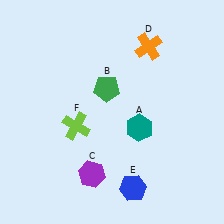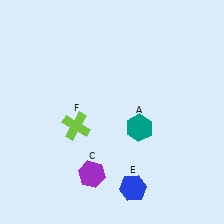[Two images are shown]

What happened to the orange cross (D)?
The orange cross (D) was removed in Image 2. It was in the top-right area of Image 1.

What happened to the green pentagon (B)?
The green pentagon (B) was removed in Image 2. It was in the top-left area of Image 1.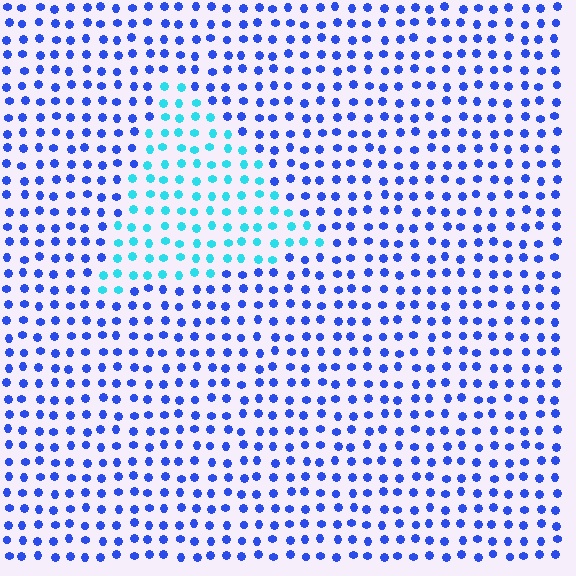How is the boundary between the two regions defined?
The boundary is defined purely by a slight shift in hue (about 46 degrees). Spacing, size, and orientation are identical on both sides.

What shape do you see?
I see a triangle.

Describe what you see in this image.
The image is filled with small blue elements in a uniform arrangement. A triangle-shaped region is visible where the elements are tinted to a slightly different hue, forming a subtle color boundary.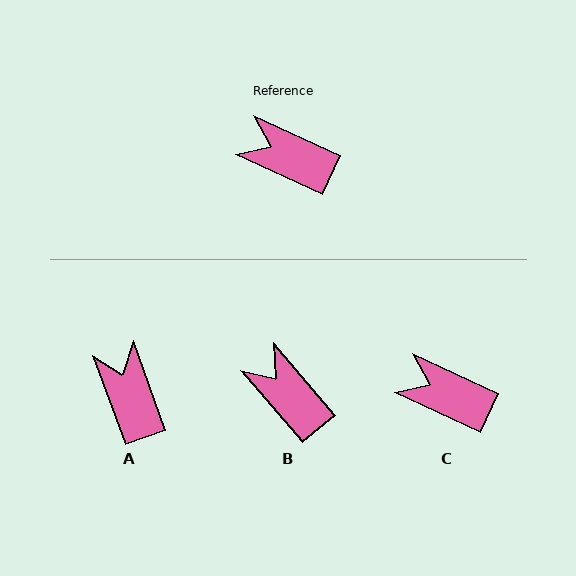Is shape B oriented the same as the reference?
No, it is off by about 25 degrees.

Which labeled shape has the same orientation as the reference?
C.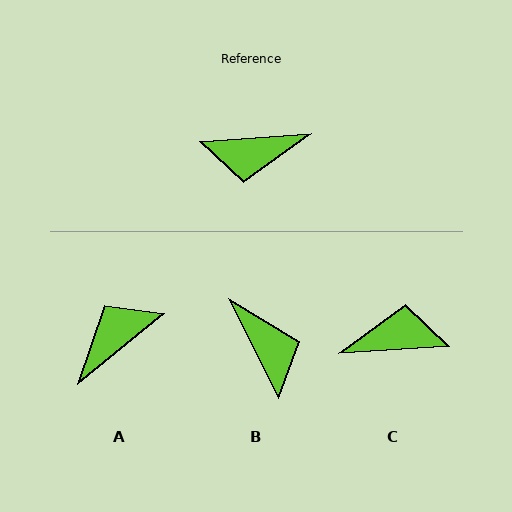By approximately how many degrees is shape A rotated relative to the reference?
Approximately 145 degrees clockwise.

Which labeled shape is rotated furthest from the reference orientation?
C, about 180 degrees away.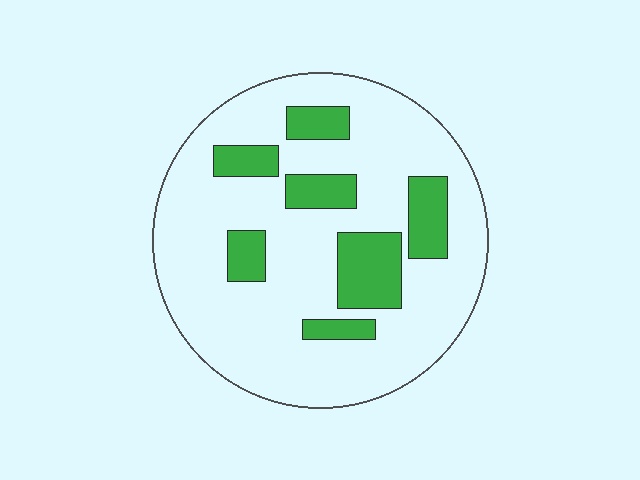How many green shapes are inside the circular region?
7.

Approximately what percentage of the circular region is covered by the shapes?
Approximately 20%.